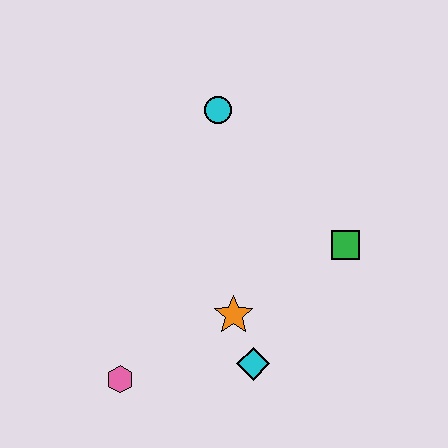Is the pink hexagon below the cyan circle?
Yes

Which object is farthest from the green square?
The pink hexagon is farthest from the green square.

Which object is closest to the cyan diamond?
The orange star is closest to the cyan diamond.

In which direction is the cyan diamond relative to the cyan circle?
The cyan diamond is below the cyan circle.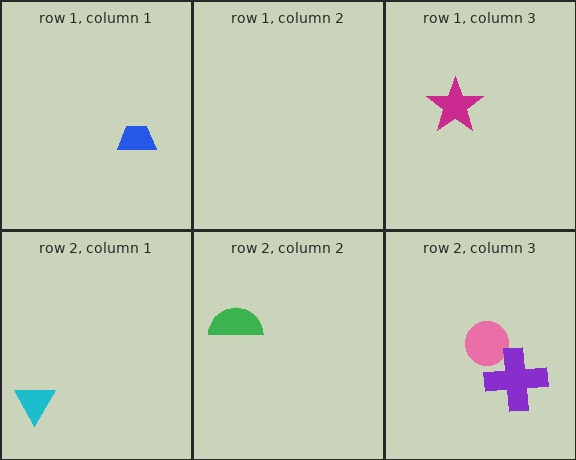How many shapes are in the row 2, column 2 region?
1.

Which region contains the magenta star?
The row 1, column 3 region.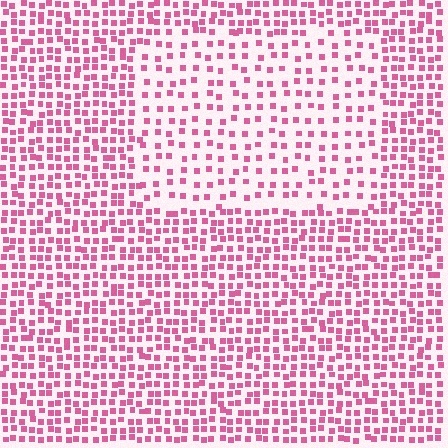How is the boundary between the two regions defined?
The boundary is defined by a change in element density (approximately 2.0x ratio). All elements are the same color, size, and shape.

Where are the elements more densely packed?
The elements are more densely packed outside the rectangle boundary.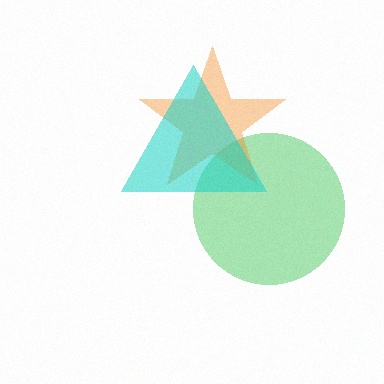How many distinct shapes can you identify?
There are 3 distinct shapes: a green circle, an orange star, a cyan triangle.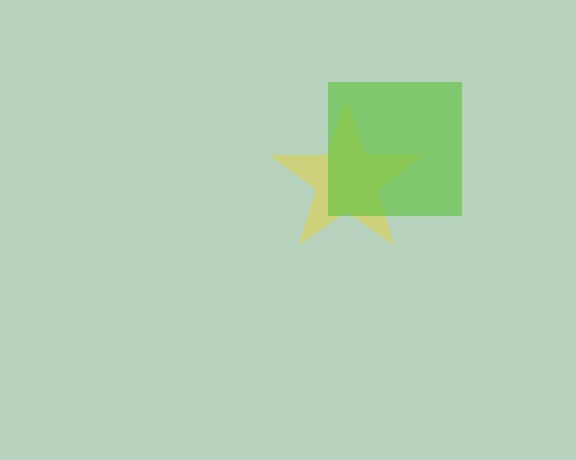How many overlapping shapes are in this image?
There are 2 overlapping shapes in the image.